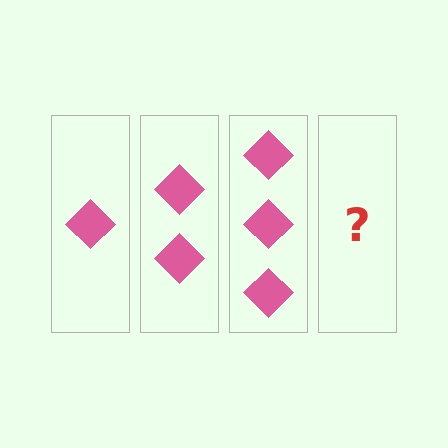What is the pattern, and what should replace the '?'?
The pattern is that each step adds one more diamond. The '?' should be 4 diamonds.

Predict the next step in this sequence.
The next step is 4 diamonds.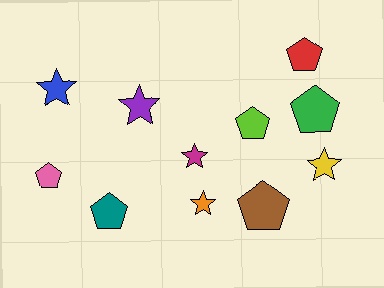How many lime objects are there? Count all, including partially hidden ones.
There is 1 lime object.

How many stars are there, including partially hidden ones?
There are 5 stars.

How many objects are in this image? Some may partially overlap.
There are 11 objects.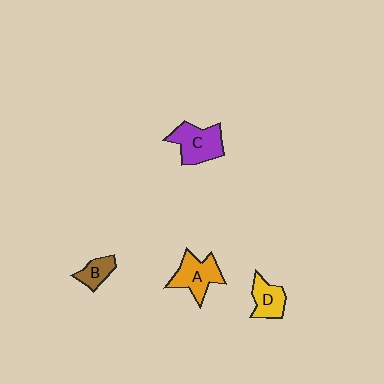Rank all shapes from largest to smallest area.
From largest to smallest: C (purple), A (orange), D (yellow), B (brown).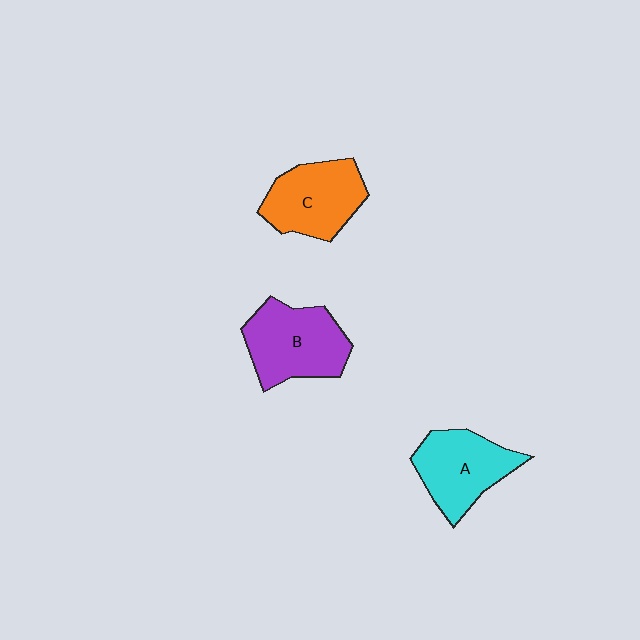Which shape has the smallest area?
Shape A (cyan).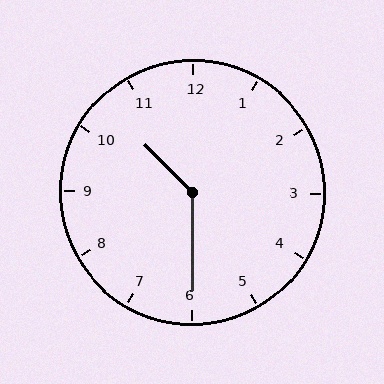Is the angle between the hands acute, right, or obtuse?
It is obtuse.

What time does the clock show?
10:30.